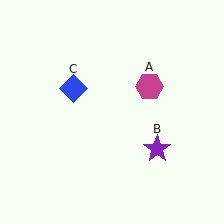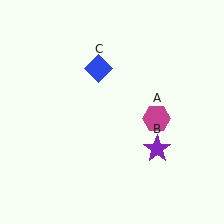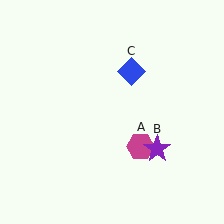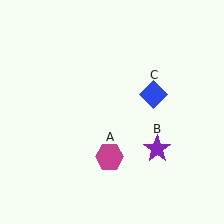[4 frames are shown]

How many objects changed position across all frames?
2 objects changed position: magenta hexagon (object A), blue diamond (object C).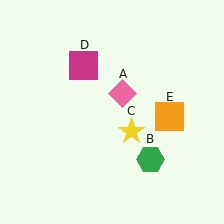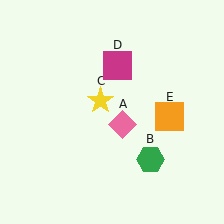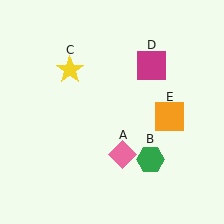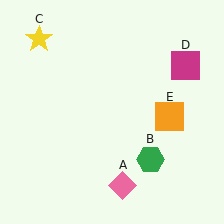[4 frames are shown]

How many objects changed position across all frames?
3 objects changed position: pink diamond (object A), yellow star (object C), magenta square (object D).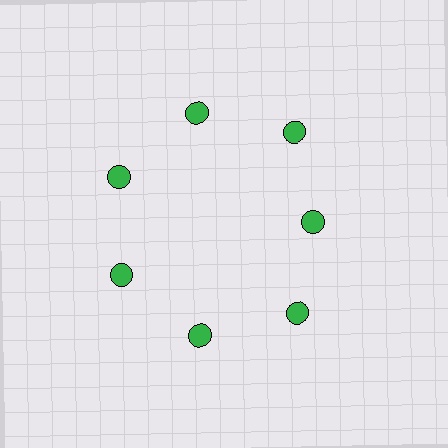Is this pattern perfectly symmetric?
No. The 7 green circles are arranged in a ring, but one element near the 3 o'clock position is pulled inward toward the center, breaking the 7-fold rotational symmetry.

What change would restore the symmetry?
The symmetry would be restored by moving it outward, back onto the ring so that all 7 circles sit at equal angles and equal distance from the center.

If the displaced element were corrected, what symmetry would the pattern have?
It would have 7-fold rotational symmetry — the pattern would map onto itself every 51 degrees.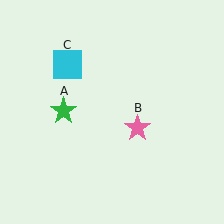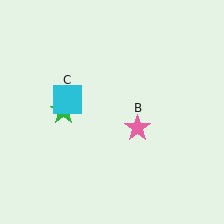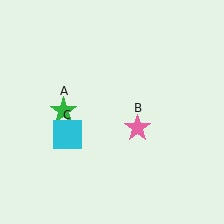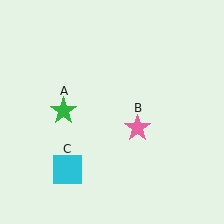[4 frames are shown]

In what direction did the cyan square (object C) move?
The cyan square (object C) moved down.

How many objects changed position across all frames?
1 object changed position: cyan square (object C).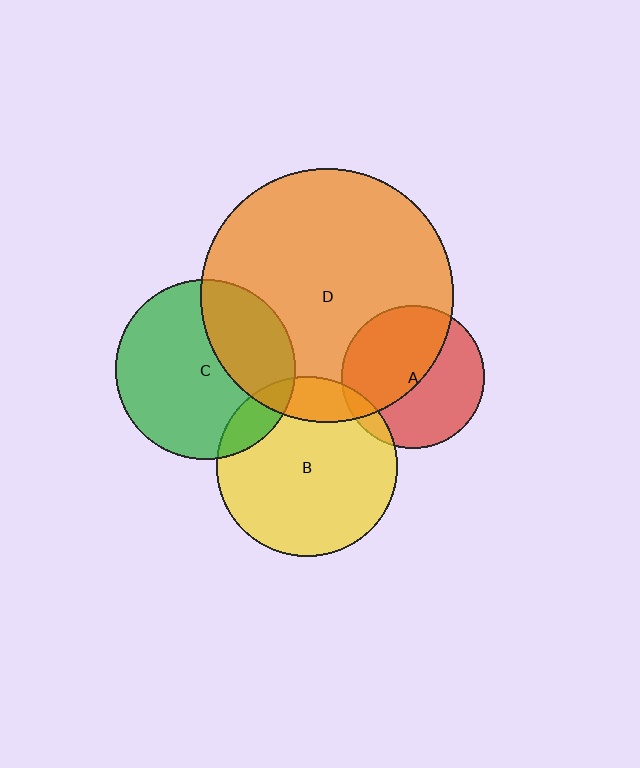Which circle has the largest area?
Circle D (orange).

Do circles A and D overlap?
Yes.